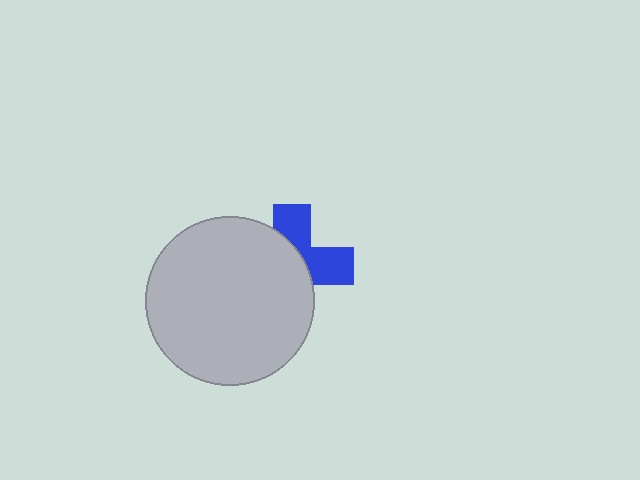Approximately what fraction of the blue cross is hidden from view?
Roughly 60% of the blue cross is hidden behind the light gray circle.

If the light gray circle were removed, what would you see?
You would see the complete blue cross.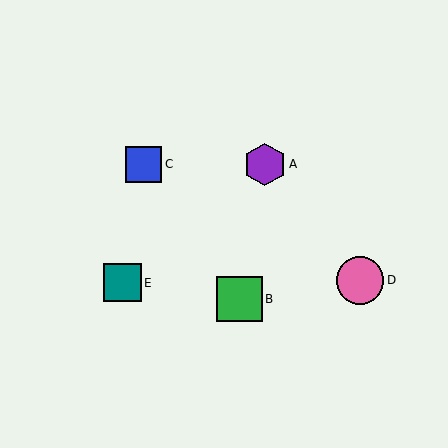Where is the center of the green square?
The center of the green square is at (240, 299).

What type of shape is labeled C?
Shape C is a blue square.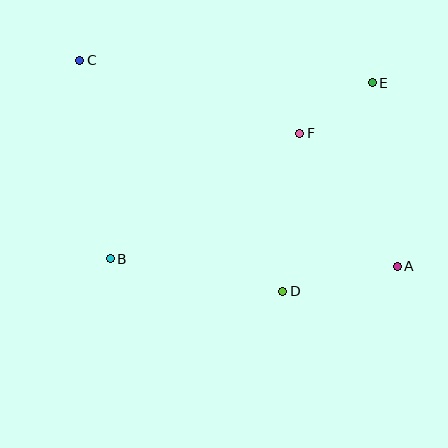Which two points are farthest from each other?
Points A and C are farthest from each other.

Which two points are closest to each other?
Points E and F are closest to each other.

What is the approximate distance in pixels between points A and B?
The distance between A and B is approximately 287 pixels.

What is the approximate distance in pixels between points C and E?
The distance between C and E is approximately 293 pixels.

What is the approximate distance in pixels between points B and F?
The distance between B and F is approximately 227 pixels.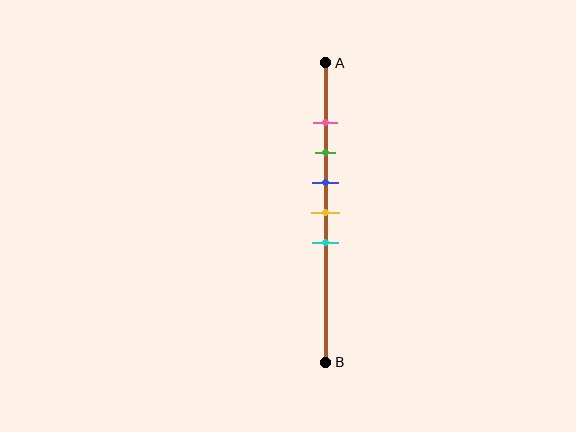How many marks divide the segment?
There are 5 marks dividing the segment.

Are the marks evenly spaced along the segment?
Yes, the marks are approximately evenly spaced.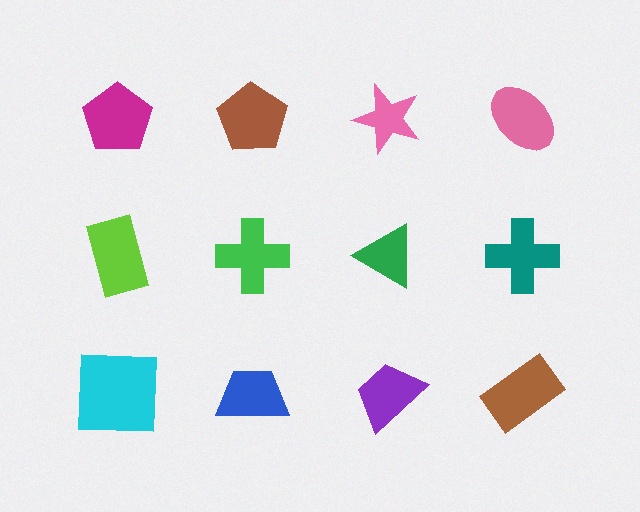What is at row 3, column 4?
A brown rectangle.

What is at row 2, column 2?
A green cross.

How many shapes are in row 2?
4 shapes.